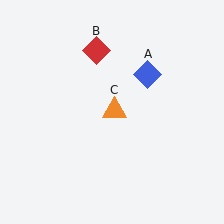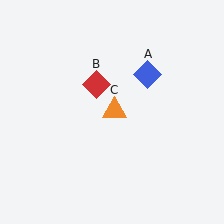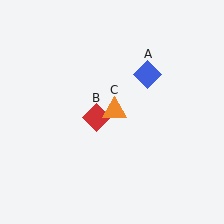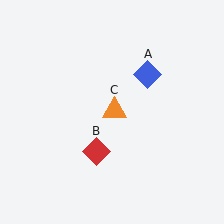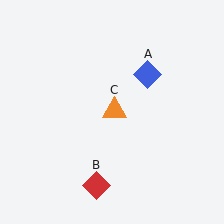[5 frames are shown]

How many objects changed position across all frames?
1 object changed position: red diamond (object B).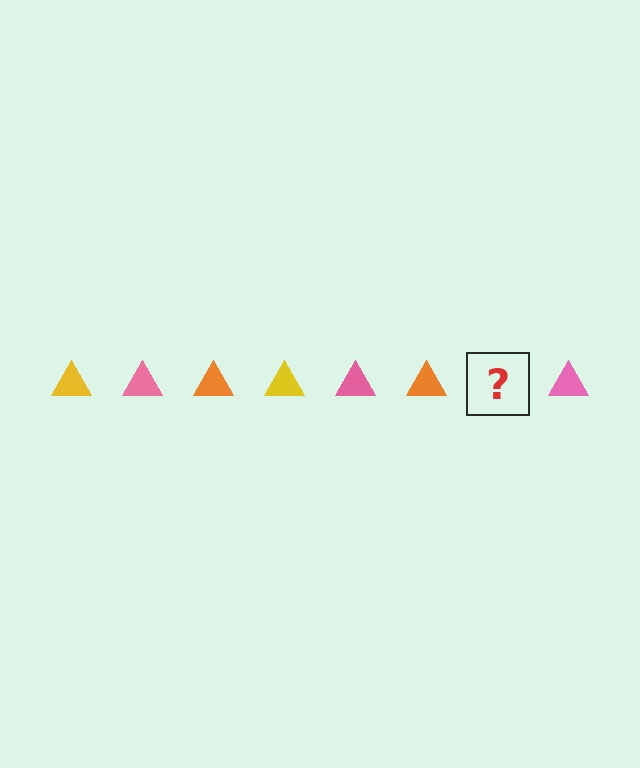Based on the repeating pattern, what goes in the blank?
The blank should be a yellow triangle.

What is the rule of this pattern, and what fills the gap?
The rule is that the pattern cycles through yellow, pink, orange triangles. The gap should be filled with a yellow triangle.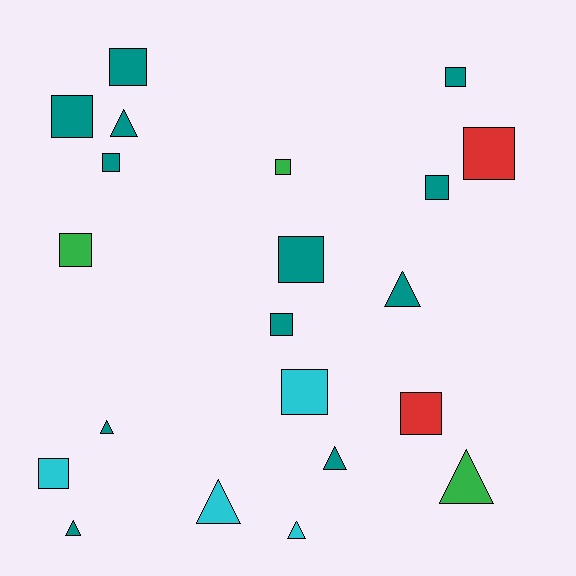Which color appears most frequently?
Teal, with 12 objects.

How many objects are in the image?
There are 21 objects.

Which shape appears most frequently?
Square, with 13 objects.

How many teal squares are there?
There are 7 teal squares.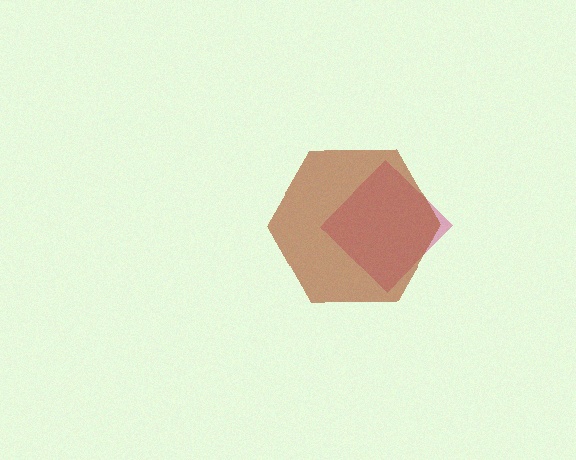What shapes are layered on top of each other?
The layered shapes are: a magenta diamond, a brown hexagon.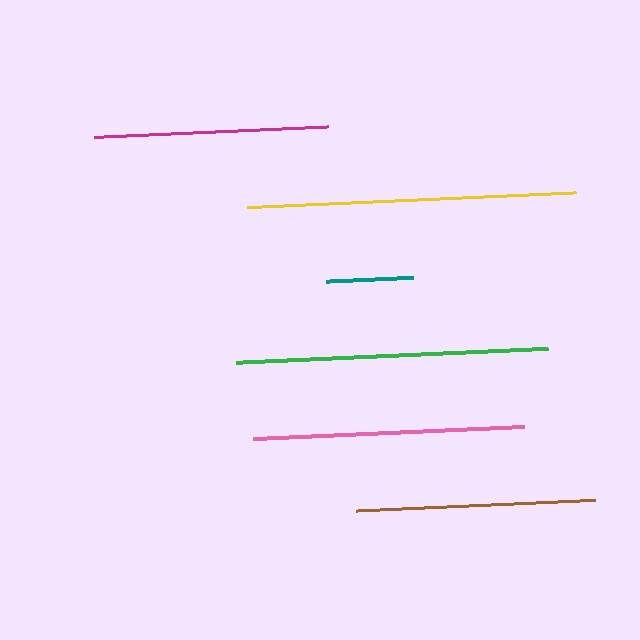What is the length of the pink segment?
The pink segment is approximately 271 pixels long.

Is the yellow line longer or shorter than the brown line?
The yellow line is longer than the brown line.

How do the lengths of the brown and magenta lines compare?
The brown and magenta lines are approximately the same length.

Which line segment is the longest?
The yellow line is the longest at approximately 329 pixels.